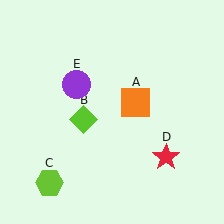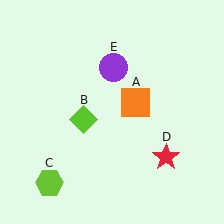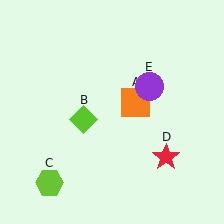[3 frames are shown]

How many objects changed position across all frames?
1 object changed position: purple circle (object E).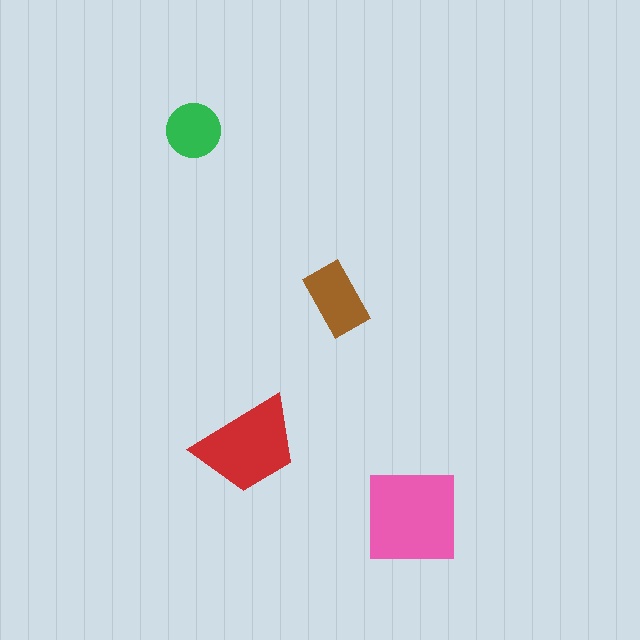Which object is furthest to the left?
The green circle is leftmost.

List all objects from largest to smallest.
The pink square, the red trapezoid, the brown rectangle, the green circle.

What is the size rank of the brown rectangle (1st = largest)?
3rd.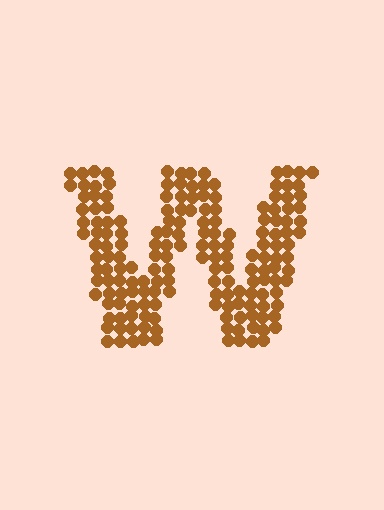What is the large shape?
The large shape is the letter W.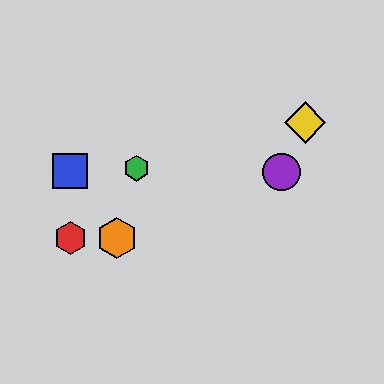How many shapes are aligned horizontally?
2 shapes (the red hexagon, the orange hexagon) are aligned horizontally.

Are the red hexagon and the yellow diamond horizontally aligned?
No, the red hexagon is at y≈238 and the yellow diamond is at y≈123.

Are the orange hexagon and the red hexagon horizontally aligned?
Yes, both are at y≈238.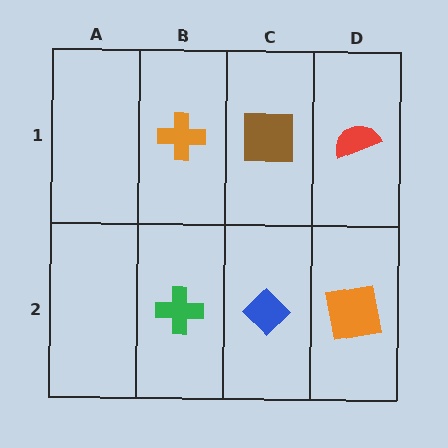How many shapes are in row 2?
3 shapes.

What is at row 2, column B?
A green cross.